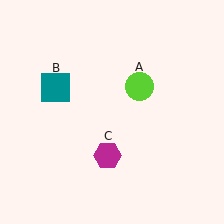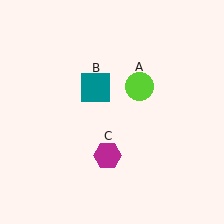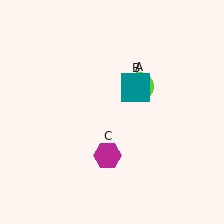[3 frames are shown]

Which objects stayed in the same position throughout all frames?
Lime circle (object A) and magenta hexagon (object C) remained stationary.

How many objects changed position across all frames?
1 object changed position: teal square (object B).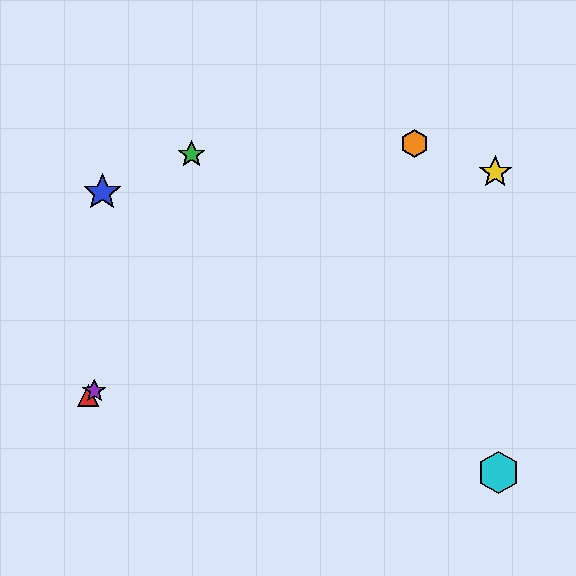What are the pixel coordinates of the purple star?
The purple star is at (94, 391).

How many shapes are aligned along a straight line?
3 shapes (the red triangle, the purple star, the orange hexagon) are aligned along a straight line.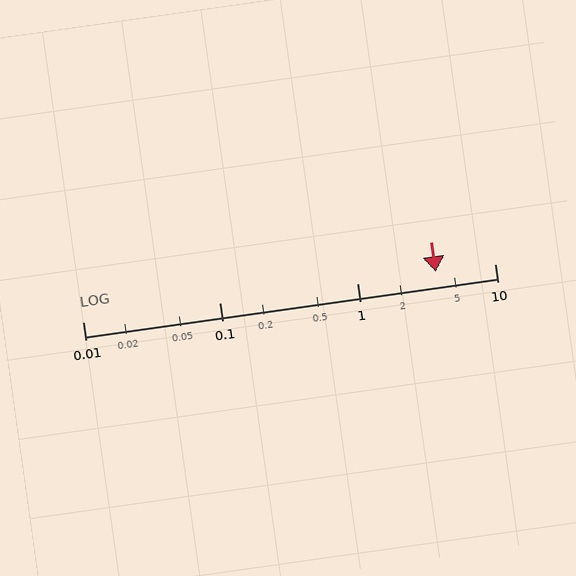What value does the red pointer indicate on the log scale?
The pointer indicates approximately 3.7.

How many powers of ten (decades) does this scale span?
The scale spans 3 decades, from 0.01 to 10.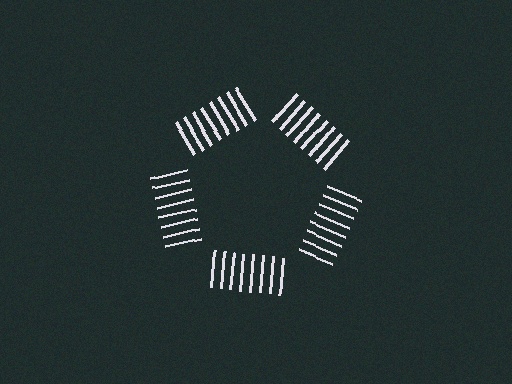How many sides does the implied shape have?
5 sides — the line-ends trace a pentagon.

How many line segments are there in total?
40 — 8 along each of the 5 edges.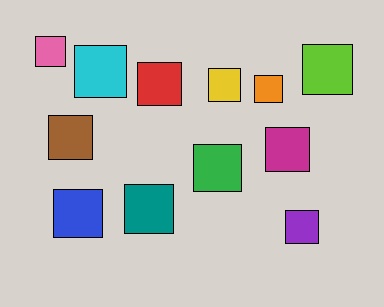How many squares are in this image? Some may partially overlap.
There are 12 squares.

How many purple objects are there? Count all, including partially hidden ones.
There is 1 purple object.